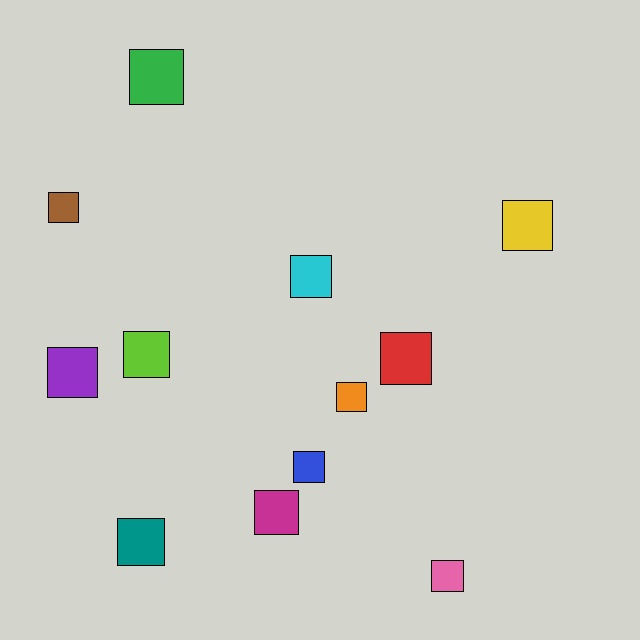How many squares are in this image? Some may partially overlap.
There are 12 squares.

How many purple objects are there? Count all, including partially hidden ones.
There is 1 purple object.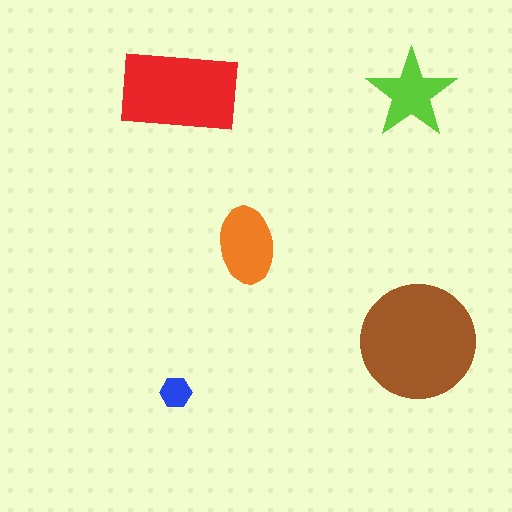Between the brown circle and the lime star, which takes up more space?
The brown circle.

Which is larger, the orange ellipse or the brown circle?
The brown circle.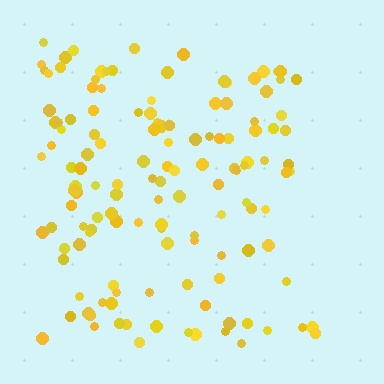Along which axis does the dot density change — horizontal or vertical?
Horizontal.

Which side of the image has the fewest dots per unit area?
The right.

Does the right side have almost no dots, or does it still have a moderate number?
Still a moderate number, just noticeably fewer than the left.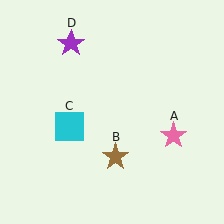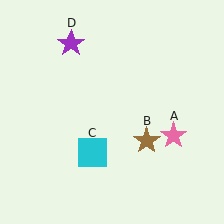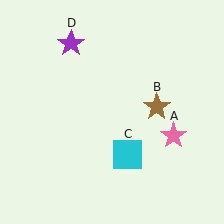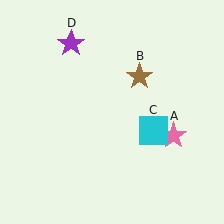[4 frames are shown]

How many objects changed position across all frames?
2 objects changed position: brown star (object B), cyan square (object C).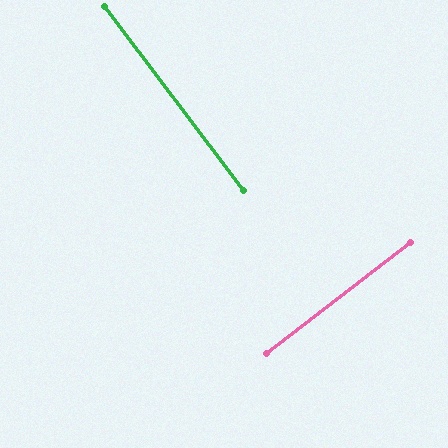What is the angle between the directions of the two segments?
Approximately 89 degrees.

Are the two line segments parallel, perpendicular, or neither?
Perpendicular — they meet at approximately 89°.